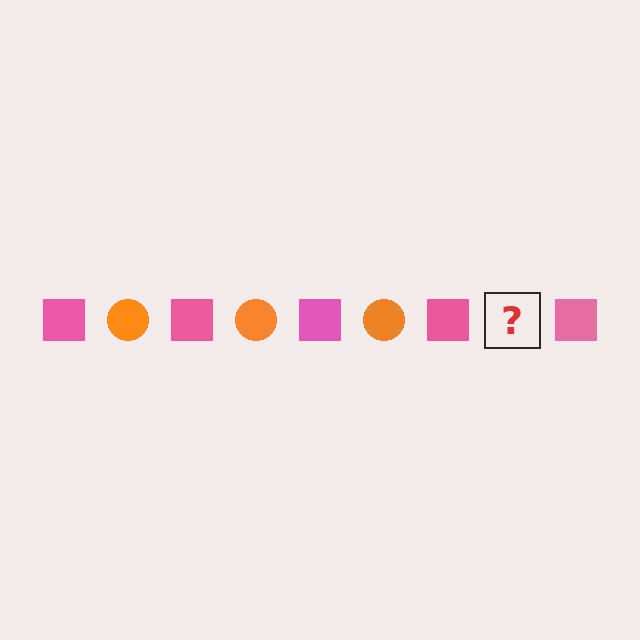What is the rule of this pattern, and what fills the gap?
The rule is that the pattern alternates between pink square and orange circle. The gap should be filled with an orange circle.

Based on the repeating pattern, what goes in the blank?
The blank should be an orange circle.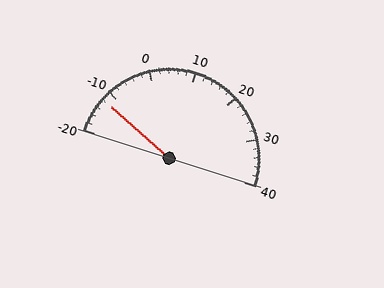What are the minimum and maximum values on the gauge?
The gauge ranges from -20 to 40.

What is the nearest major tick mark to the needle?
The nearest major tick mark is -10.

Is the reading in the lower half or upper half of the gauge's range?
The reading is in the lower half of the range (-20 to 40).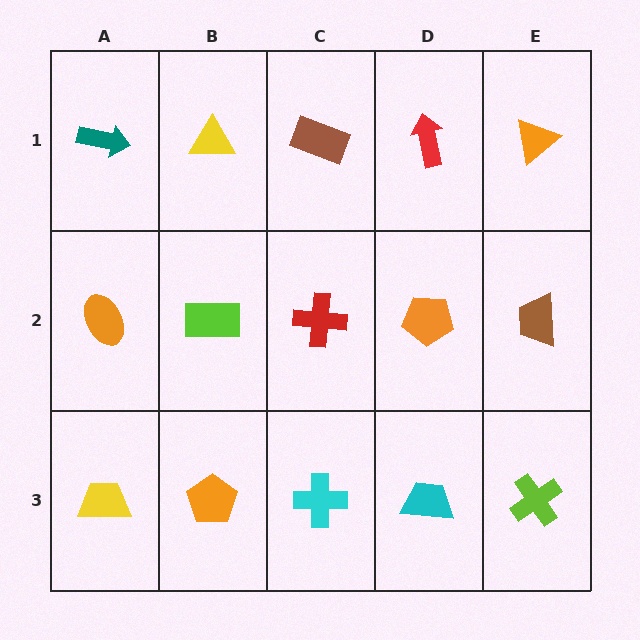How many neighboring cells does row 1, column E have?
2.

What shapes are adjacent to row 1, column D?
An orange pentagon (row 2, column D), a brown rectangle (row 1, column C), an orange triangle (row 1, column E).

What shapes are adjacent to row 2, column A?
A teal arrow (row 1, column A), a yellow trapezoid (row 3, column A), a lime rectangle (row 2, column B).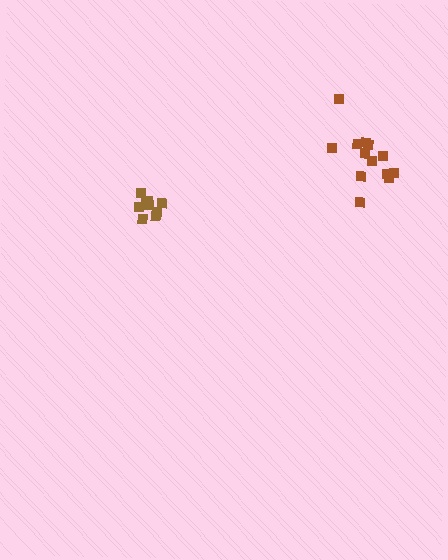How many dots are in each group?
Group 1: 9 dots, Group 2: 13 dots (22 total).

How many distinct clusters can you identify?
There are 2 distinct clusters.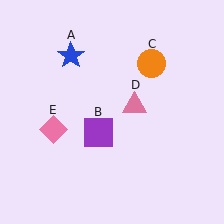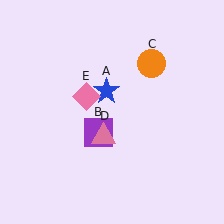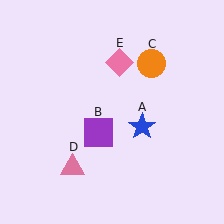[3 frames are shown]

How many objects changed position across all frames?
3 objects changed position: blue star (object A), pink triangle (object D), pink diamond (object E).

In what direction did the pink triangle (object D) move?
The pink triangle (object D) moved down and to the left.